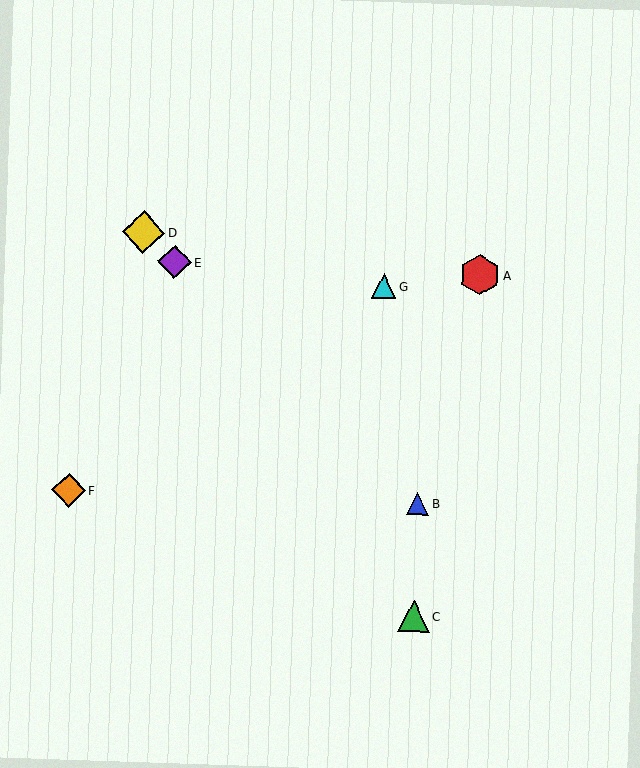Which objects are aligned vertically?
Objects B, C are aligned vertically.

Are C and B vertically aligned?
Yes, both are at x≈414.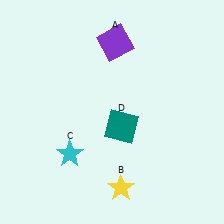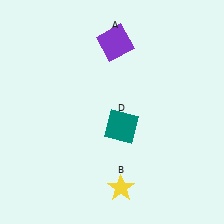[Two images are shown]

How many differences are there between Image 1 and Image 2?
There is 1 difference between the two images.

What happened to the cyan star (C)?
The cyan star (C) was removed in Image 2. It was in the bottom-left area of Image 1.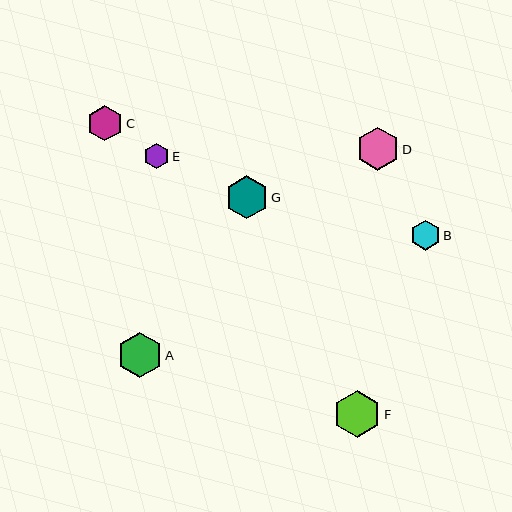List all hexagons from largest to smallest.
From largest to smallest: F, A, D, G, C, B, E.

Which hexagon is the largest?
Hexagon F is the largest with a size of approximately 47 pixels.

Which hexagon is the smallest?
Hexagon E is the smallest with a size of approximately 25 pixels.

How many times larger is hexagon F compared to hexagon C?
Hexagon F is approximately 1.3 times the size of hexagon C.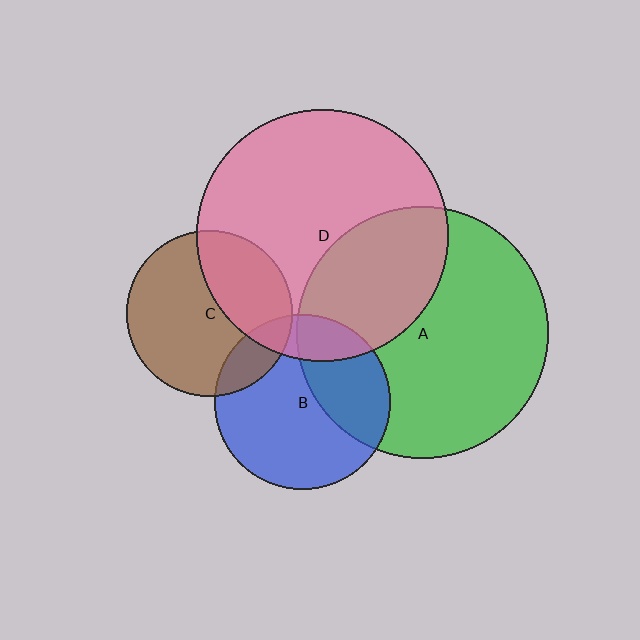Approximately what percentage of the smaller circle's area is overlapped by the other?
Approximately 15%.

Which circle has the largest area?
Circle D (pink).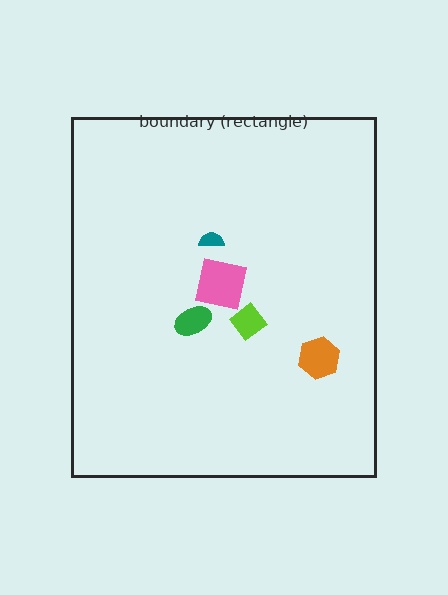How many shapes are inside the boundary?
5 inside, 0 outside.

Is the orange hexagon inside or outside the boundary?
Inside.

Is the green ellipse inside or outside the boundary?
Inside.